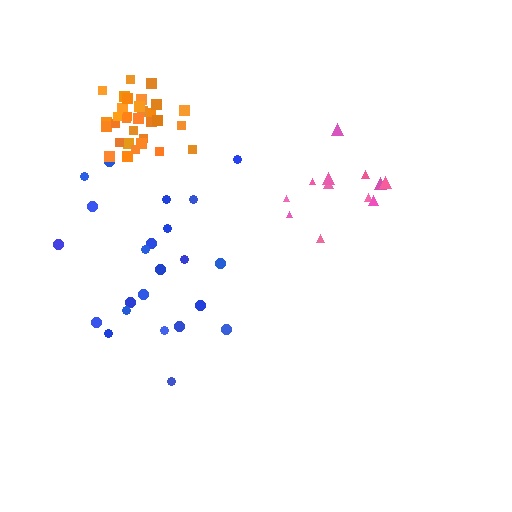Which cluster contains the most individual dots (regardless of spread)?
Orange (32).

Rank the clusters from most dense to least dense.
orange, pink, blue.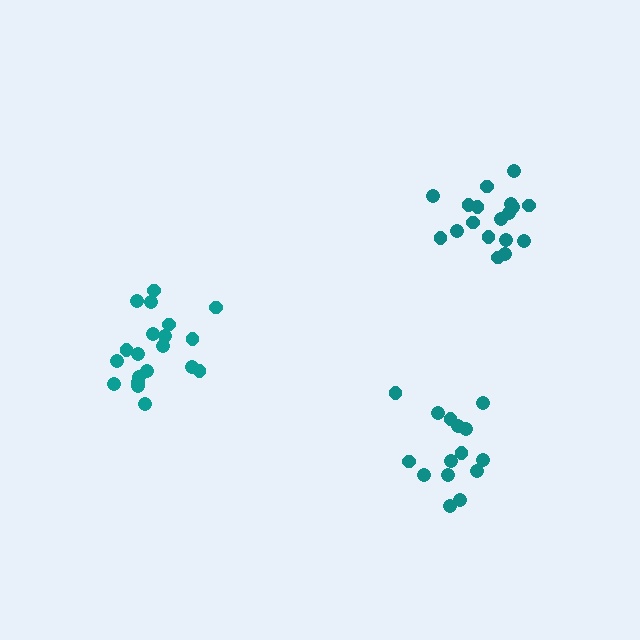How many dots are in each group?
Group 1: 15 dots, Group 2: 18 dots, Group 3: 20 dots (53 total).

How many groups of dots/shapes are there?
There are 3 groups.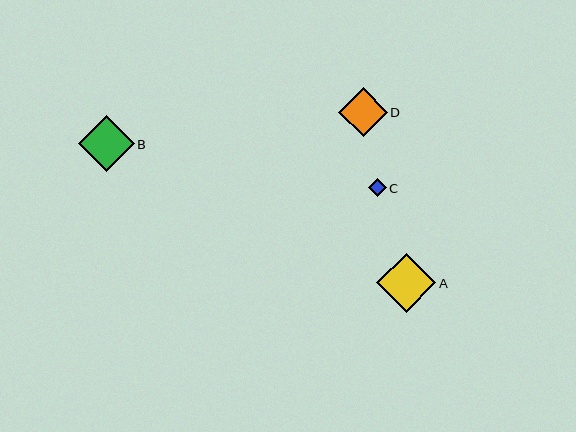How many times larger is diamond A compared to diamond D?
Diamond A is approximately 1.2 times the size of diamond D.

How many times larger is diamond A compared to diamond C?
Diamond A is approximately 3.4 times the size of diamond C.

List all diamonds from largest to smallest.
From largest to smallest: A, B, D, C.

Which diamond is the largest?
Diamond A is the largest with a size of approximately 59 pixels.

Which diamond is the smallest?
Diamond C is the smallest with a size of approximately 18 pixels.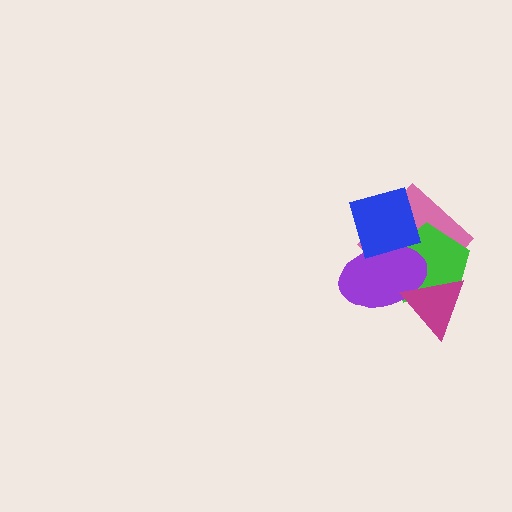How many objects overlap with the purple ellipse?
4 objects overlap with the purple ellipse.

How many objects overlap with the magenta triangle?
3 objects overlap with the magenta triangle.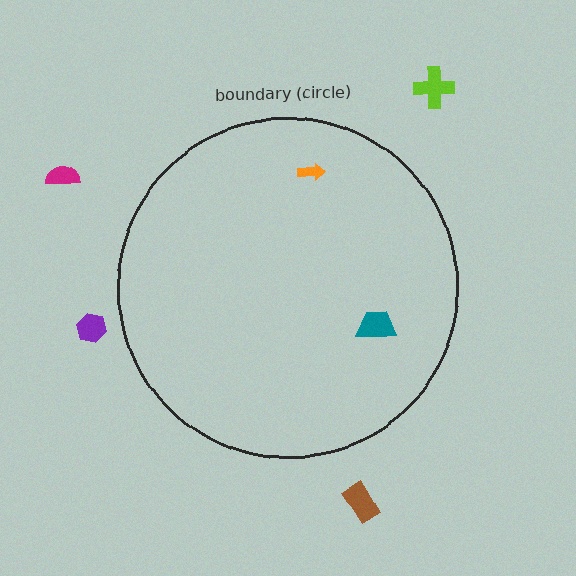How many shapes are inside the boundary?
2 inside, 4 outside.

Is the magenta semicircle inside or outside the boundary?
Outside.